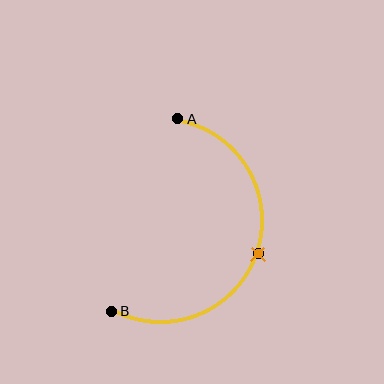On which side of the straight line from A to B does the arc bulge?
The arc bulges to the right of the straight line connecting A and B.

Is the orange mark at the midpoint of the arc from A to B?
Yes. The orange mark lies on the arc at equal arc-length from both A and B — it is the arc midpoint.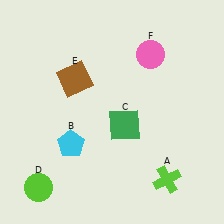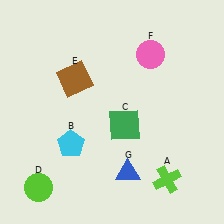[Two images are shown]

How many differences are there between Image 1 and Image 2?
There is 1 difference between the two images.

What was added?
A blue triangle (G) was added in Image 2.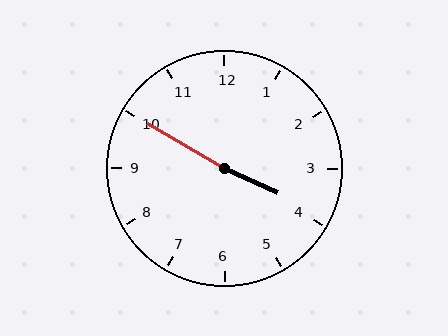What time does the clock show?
3:50.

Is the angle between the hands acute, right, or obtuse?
It is obtuse.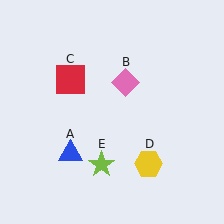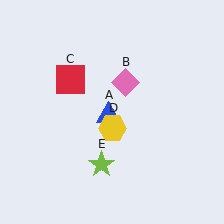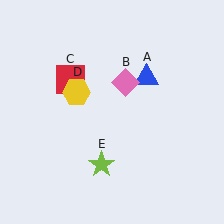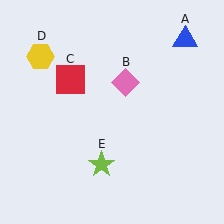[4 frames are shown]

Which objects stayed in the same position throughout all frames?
Pink diamond (object B) and red square (object C) and lime star (object E) remained stationary.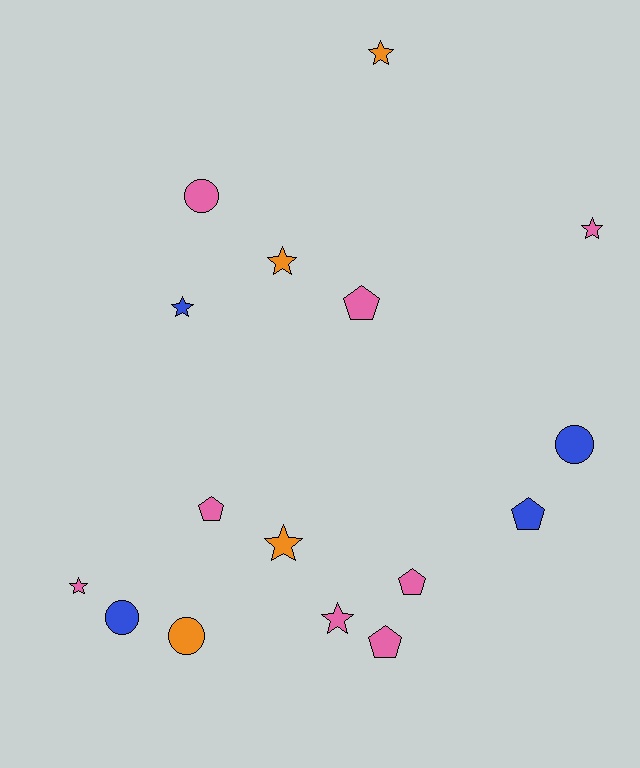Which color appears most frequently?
Pink, with 8 objects.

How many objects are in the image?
There are 16 objects.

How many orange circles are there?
There is 1 orange circle.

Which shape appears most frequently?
Star, with 7 objects.